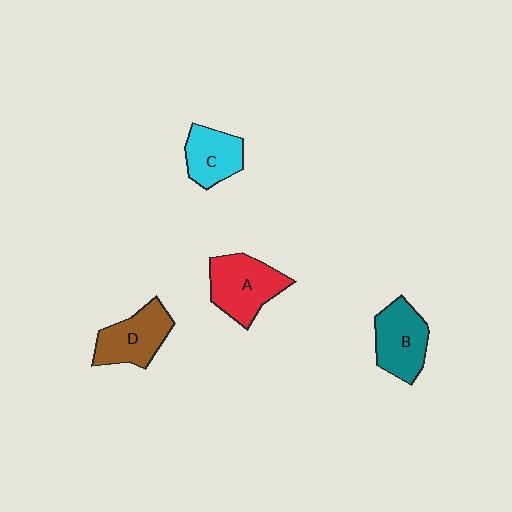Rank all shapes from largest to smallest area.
From largest to smallest: A (red), B (teal), D (brown), C (cyan).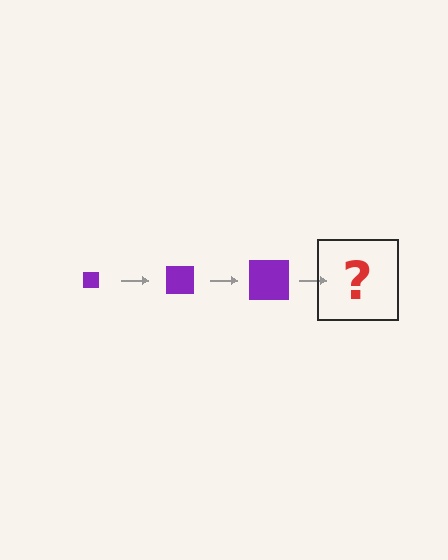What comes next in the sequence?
The next element should be a purple square, larger than the previous one.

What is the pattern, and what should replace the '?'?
The pattern is that the square gets progressively larger each step. The '?' should be a purple square, larger than the previous one.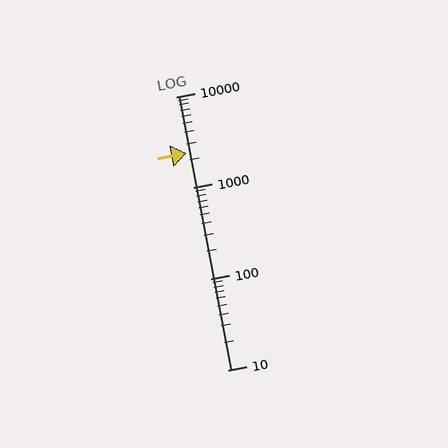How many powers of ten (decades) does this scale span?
The scale spans 3 decades, from 10 to 10000.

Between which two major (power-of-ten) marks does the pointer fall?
The pointer is between 1000 and 10000.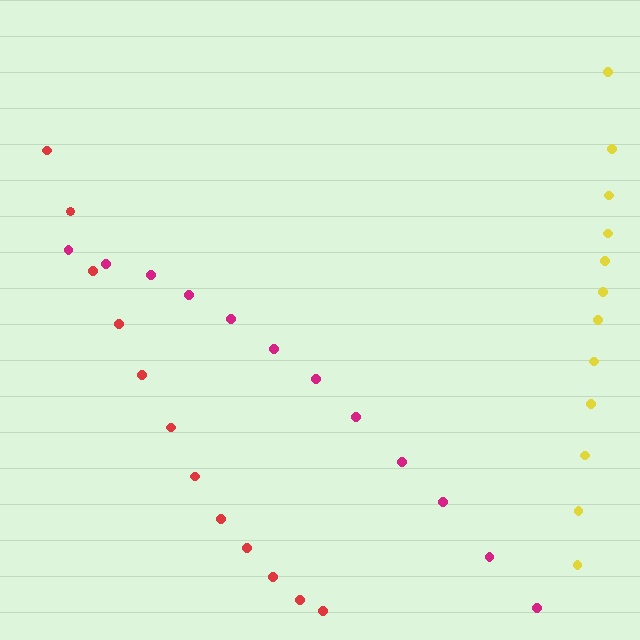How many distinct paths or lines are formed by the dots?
There are 3 distinct paths.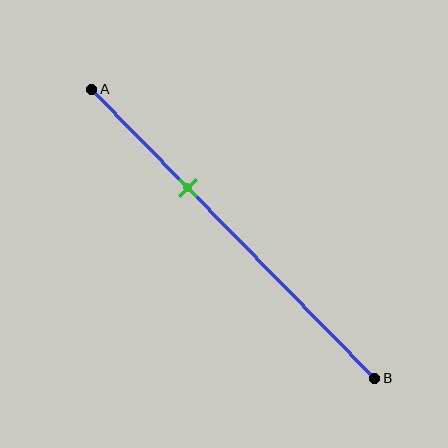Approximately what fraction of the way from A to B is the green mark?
The green mark is approximately 35% of the way from A to B.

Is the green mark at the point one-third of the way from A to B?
Yes, the mark is approximately at the one-third point.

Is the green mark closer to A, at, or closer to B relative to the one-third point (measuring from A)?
The green mark is approximately at the one-third point of segment AB.